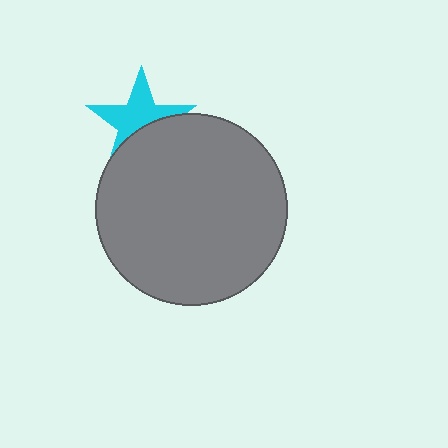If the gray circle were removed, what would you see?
You would see the complete cyan star.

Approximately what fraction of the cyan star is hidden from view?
Roughly 42% of the cyan star is hidden behind the gray circle.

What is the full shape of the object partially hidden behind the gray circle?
The partially hidden object is a cyan star.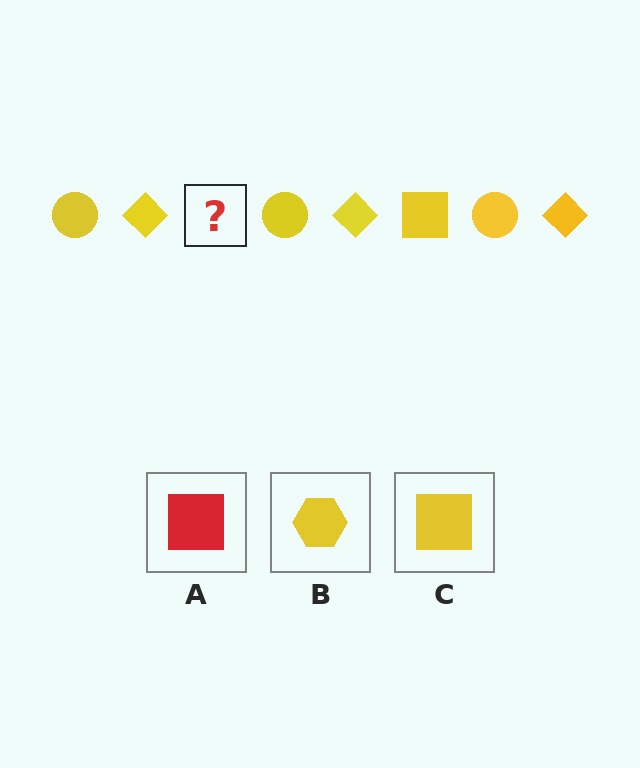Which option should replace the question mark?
Option C.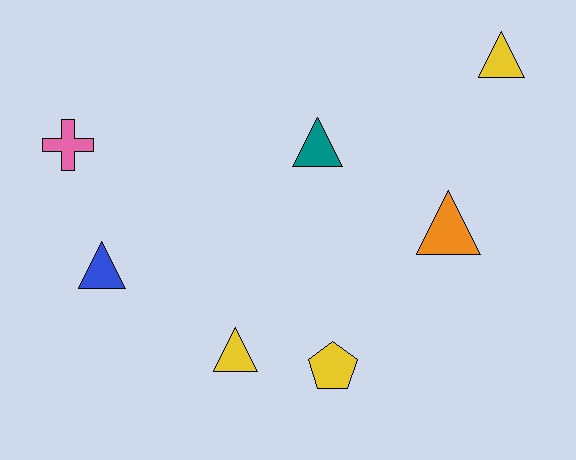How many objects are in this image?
There are 7 objects.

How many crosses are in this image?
There is 1 cross.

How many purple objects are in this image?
There are no purple objects.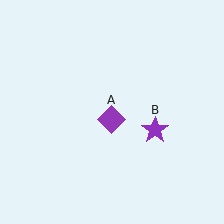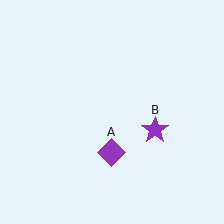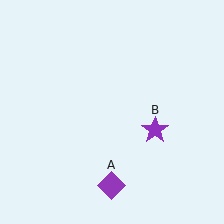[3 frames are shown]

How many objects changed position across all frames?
1 object changed position: purple diamond (object A).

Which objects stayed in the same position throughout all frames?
Purple star (object B) remained stationary.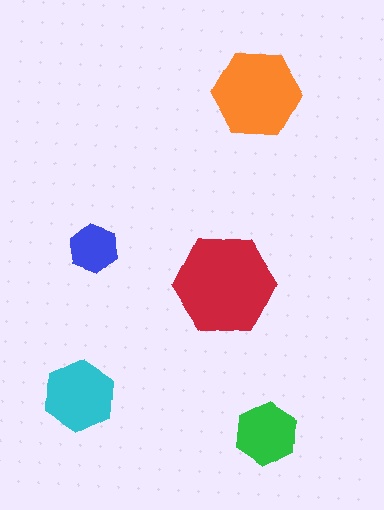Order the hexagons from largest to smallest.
the red one, the orange one, the cyan one, the green one, the blue one.